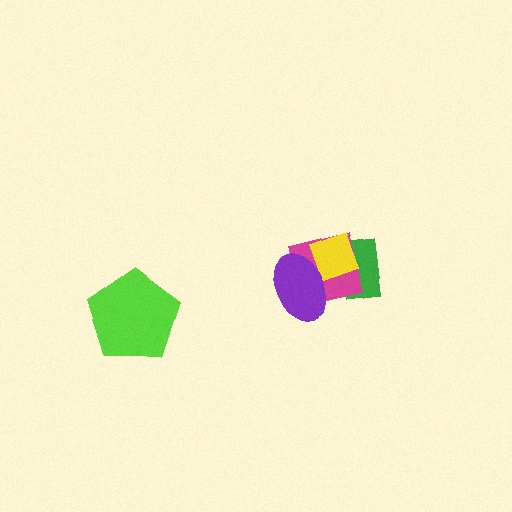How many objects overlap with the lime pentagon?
0 objects overlap with the lime pentagon.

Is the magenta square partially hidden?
Yes, it is partially covered by another shape.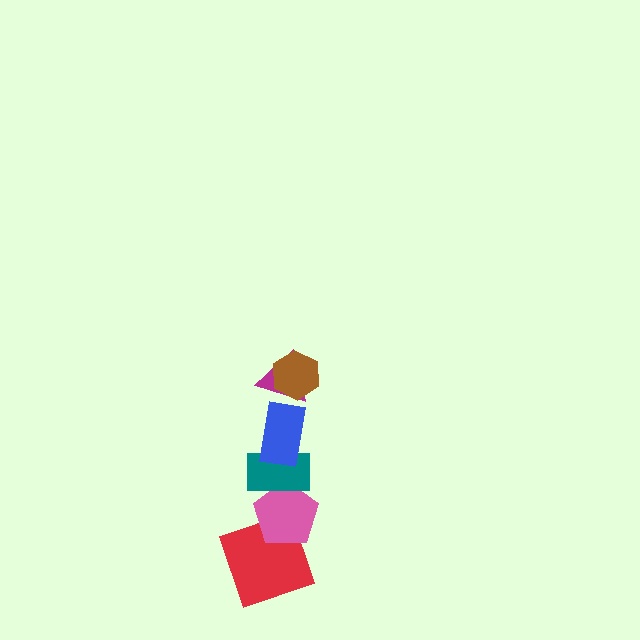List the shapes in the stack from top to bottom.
From top to bottom: the brown hexagon, the magenta triangle, the blue rectangle, the teal rectangle, the pink pentagon, the red square.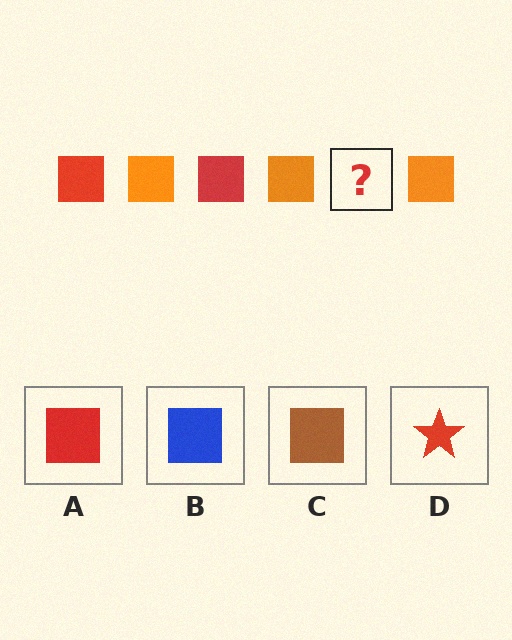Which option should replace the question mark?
Option A.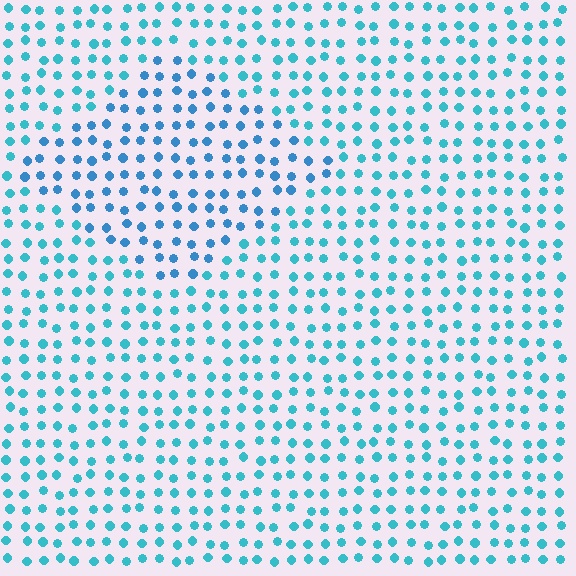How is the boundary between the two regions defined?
The boundary is defined purely by a slight shift in hue (about 21 degrees). Spacing, size, and orientation are identical on both sides.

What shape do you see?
I see a diamond.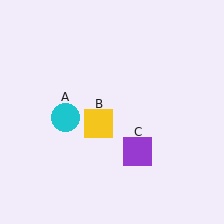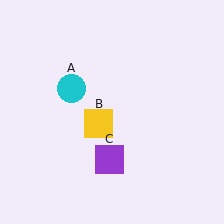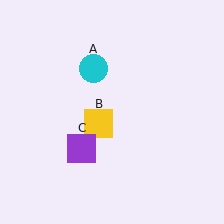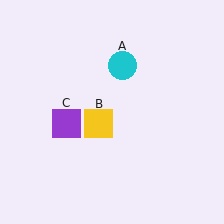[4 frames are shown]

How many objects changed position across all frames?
2 objects changed position: cyan circle (object A), purple square (object C).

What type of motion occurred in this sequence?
The cyan circle (object A), purple square (object C) rotated clockwise around the center of the scene.